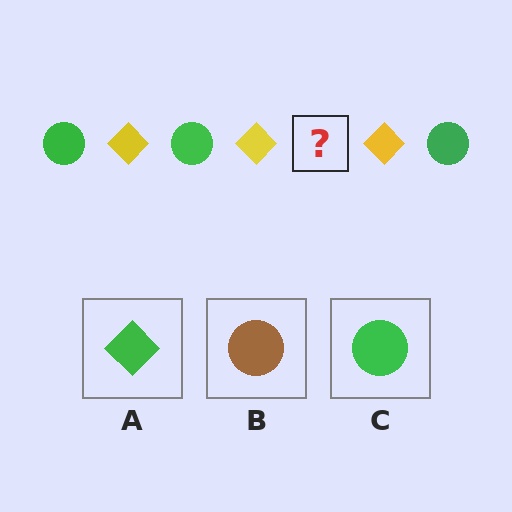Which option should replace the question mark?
Option C.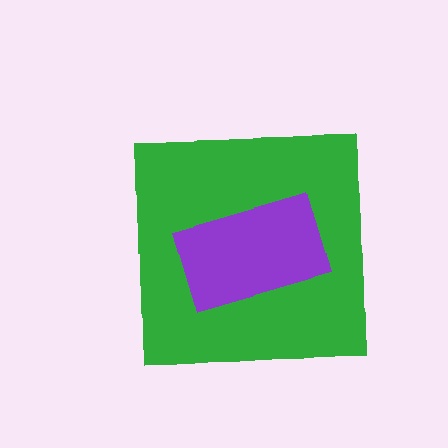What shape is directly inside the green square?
The purple rectangle.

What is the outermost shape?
The green square.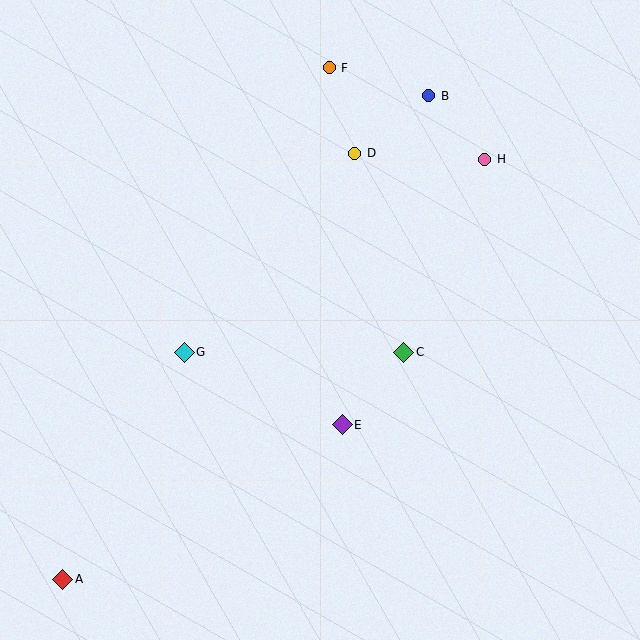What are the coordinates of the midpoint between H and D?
The midpoint between H and D is at (420, 156).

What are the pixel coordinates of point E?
Point E is at (342, 425).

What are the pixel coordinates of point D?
Point D is at (355, 153).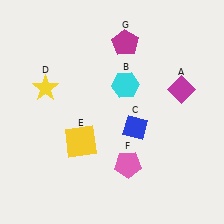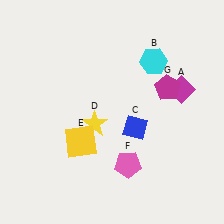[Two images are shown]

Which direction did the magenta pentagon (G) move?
The magenta pentagon (G) moved down.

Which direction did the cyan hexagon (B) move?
The cyan hexagon (B) moved right.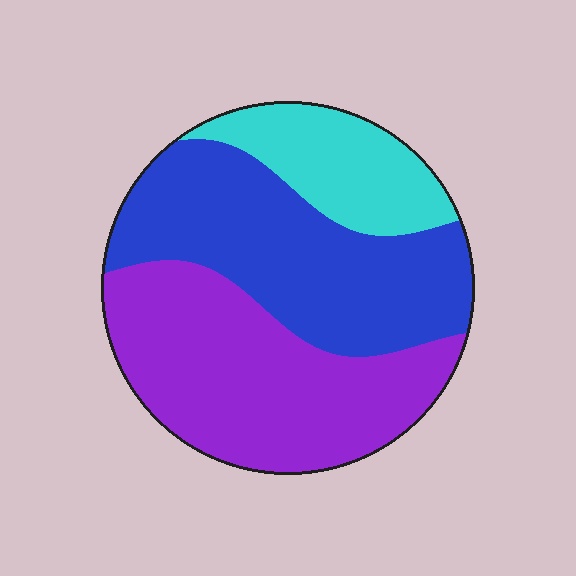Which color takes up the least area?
Cyan, at roughly 20%.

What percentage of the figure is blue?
Blue takes up about two fifths (2/5) of the figure.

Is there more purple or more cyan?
Purple.